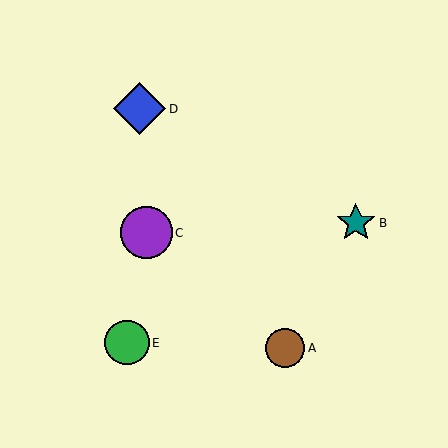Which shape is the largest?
The blue diamond (labeled D) is the largest.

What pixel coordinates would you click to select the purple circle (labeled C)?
Click at (146, 233) to select the purple circle C.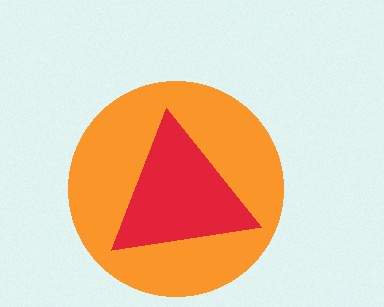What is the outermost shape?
The orange circle.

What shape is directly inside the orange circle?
The red triangle.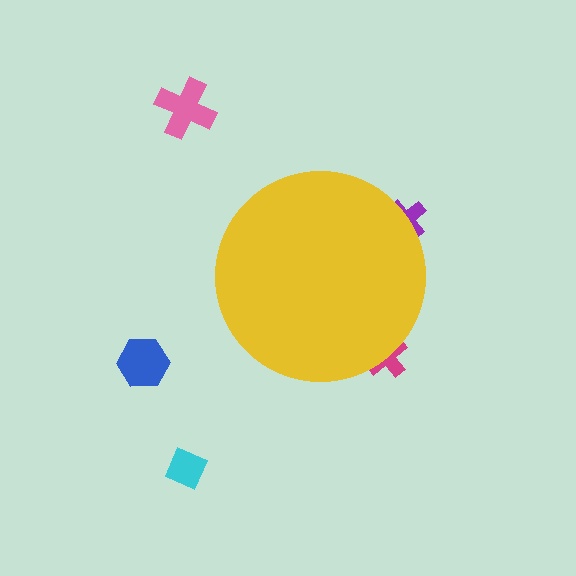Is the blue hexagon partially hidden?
No, the blue hexagon is fully visible.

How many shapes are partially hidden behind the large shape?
2 shapes are partially hidden.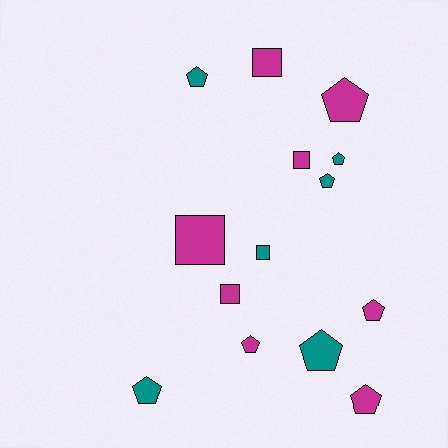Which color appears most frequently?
Magenta, with 8 objects.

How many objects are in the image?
There are 14 objects.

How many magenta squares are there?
There are 4 magenta squares.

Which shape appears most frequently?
Pentagon, with 9 objects.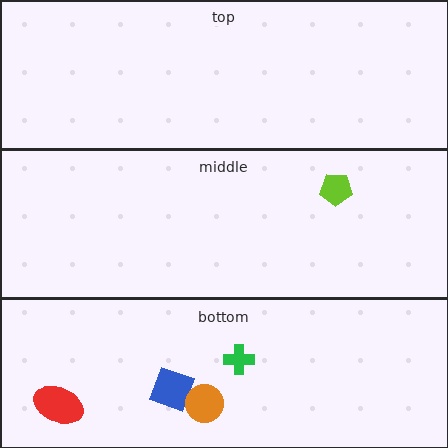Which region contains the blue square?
The bottom region.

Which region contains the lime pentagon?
The middle region.